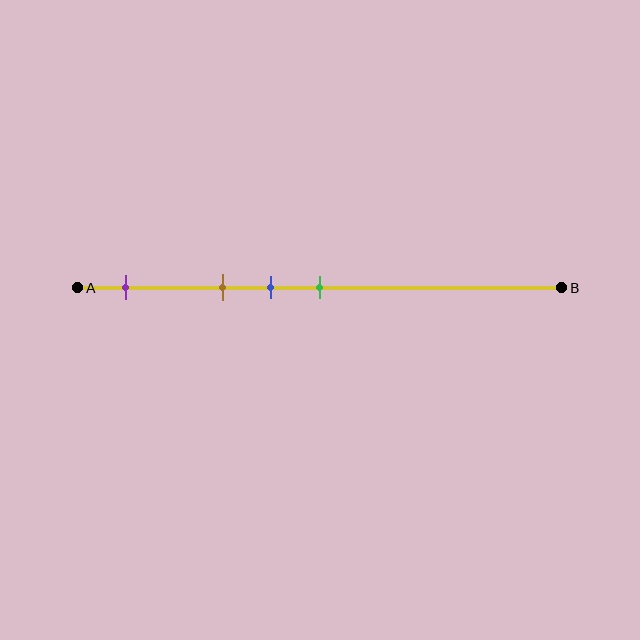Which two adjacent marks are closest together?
The blue and green marks are the closest adjacent pair.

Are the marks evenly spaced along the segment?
No, the marks are not evenly spaced.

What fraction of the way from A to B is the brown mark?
The brown mark is approximately 30% (0.3) of the way from A to B.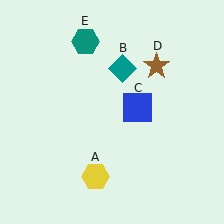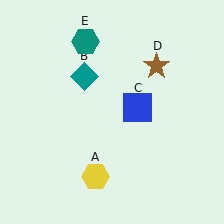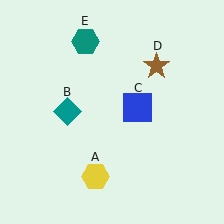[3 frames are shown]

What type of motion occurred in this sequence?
The teal diamond (object B) rotated counterclockwise around the center of the scene.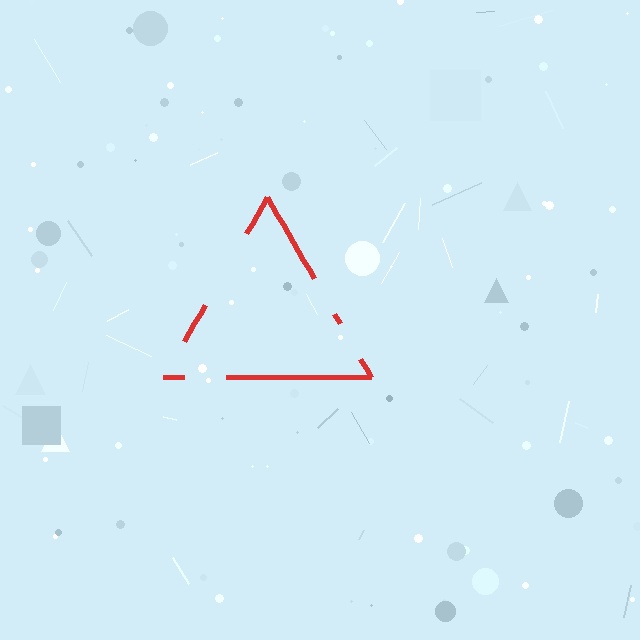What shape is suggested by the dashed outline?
The dashed outline suggests a triangle.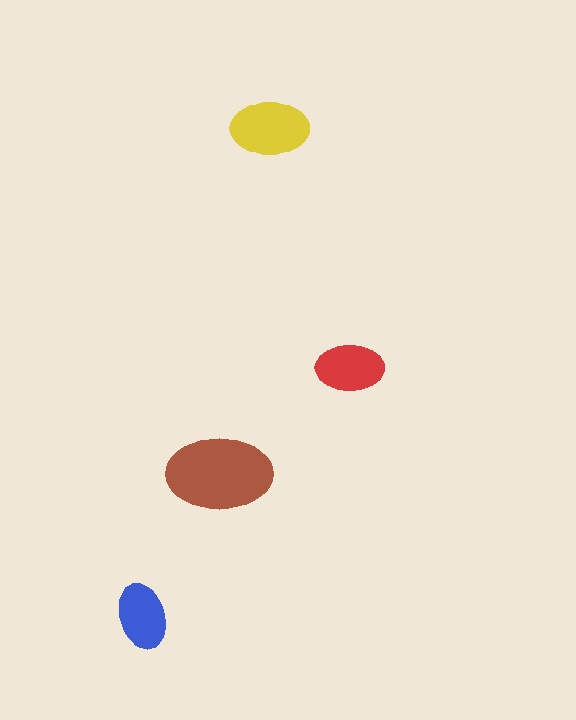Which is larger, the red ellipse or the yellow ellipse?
The yellow one.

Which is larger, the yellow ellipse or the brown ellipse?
The brown one.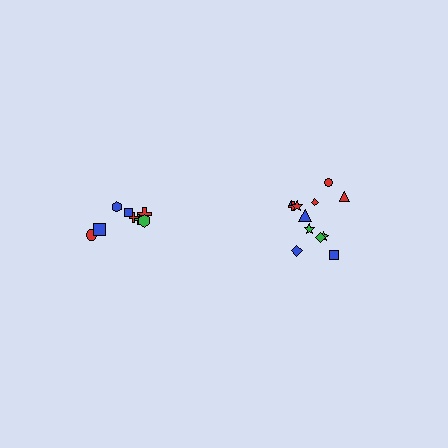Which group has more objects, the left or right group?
The right group.